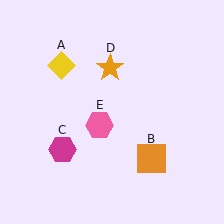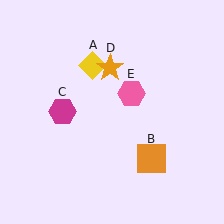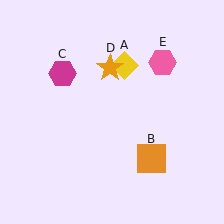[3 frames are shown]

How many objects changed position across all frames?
3 objects changed position: yellow diamond (object A), magenta hexagon (object C), pink hexagon (object E).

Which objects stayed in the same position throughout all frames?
Orange square (object B) and orange star (object D) remained stationary.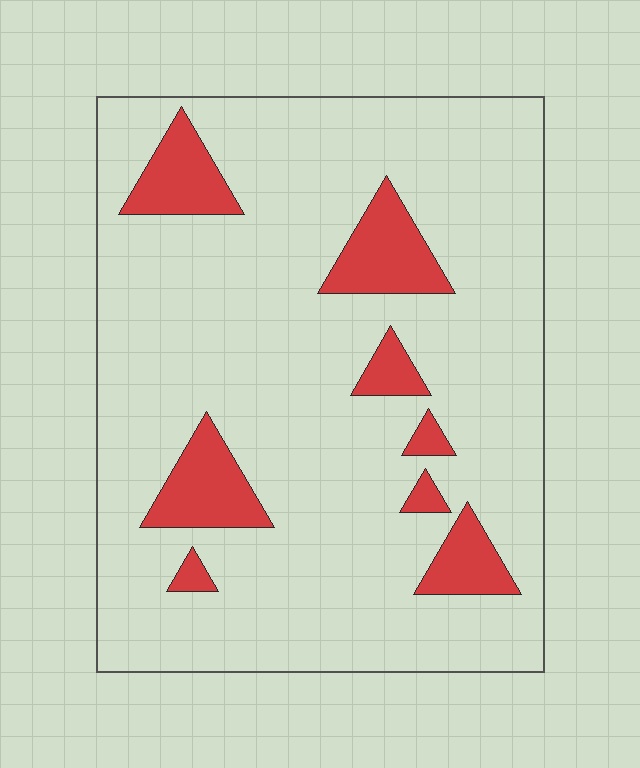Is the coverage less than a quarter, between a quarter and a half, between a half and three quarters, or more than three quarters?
Less than a quarter.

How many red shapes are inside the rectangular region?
8.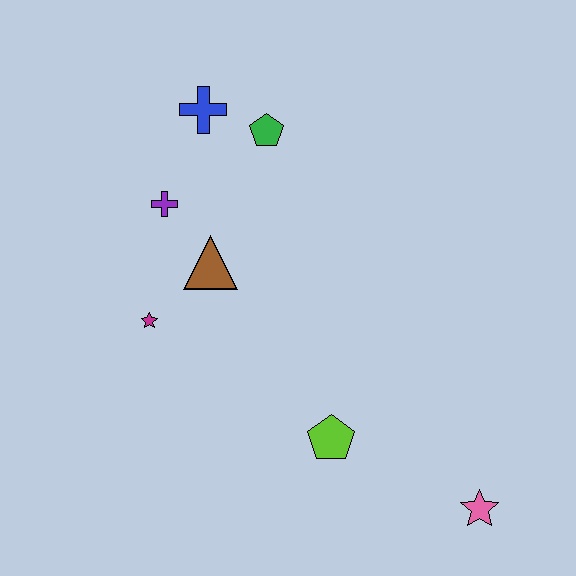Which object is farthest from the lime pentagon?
The blue cross is farthest from the lime pentagon.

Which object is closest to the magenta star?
The brown triangle is closest to the magenta star.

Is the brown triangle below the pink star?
No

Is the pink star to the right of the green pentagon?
Yes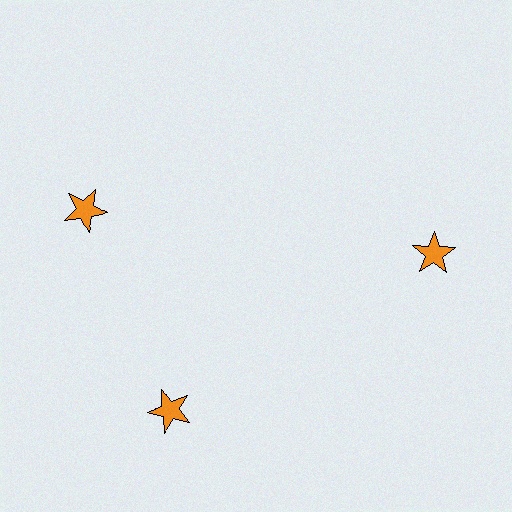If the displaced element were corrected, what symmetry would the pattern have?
It would have 3-fold rotational symmetry — the pattern would map onto itself every 120 degrees.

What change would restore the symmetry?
The symmetry would be restored by rotating it back into even spacing with its neighbors so that all 3 stars sit at equal angles and equal distance from the center.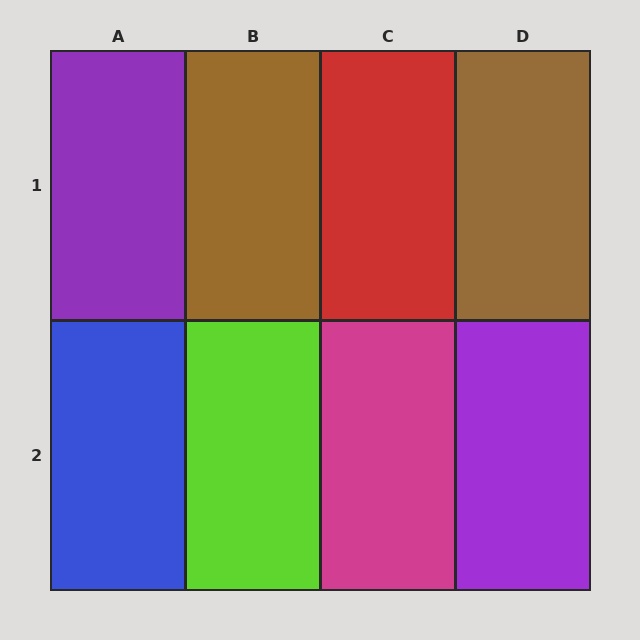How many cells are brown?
2 cells are brown.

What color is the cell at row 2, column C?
Magenta.